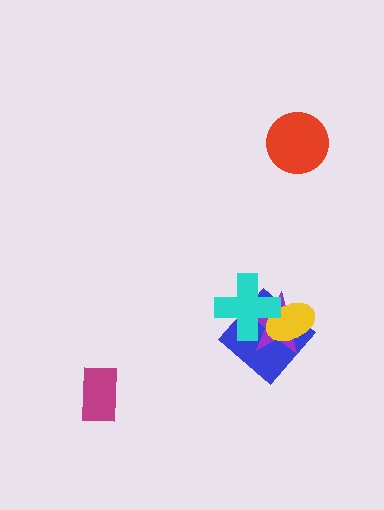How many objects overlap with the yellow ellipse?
3 objects overlap with the yellow ellipse.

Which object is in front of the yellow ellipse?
The cyan cross is in front of the yellow ellipse.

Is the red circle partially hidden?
No, no other shape covers it.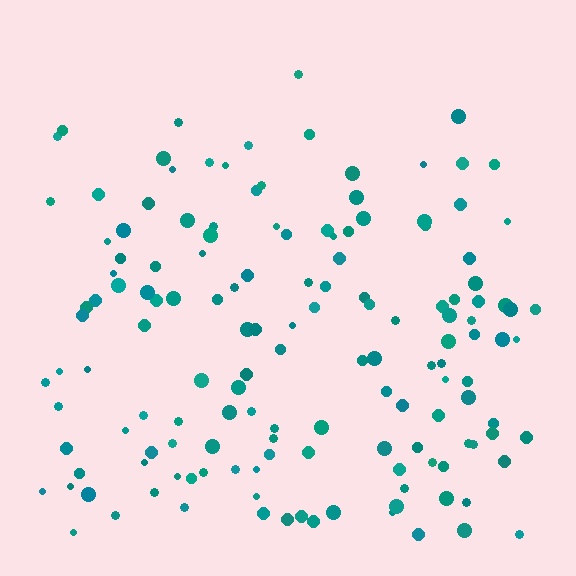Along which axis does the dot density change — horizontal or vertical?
Vertical.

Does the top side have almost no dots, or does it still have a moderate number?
Still a moderate number, just noticeably fewer than the bottom.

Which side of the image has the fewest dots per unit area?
The top.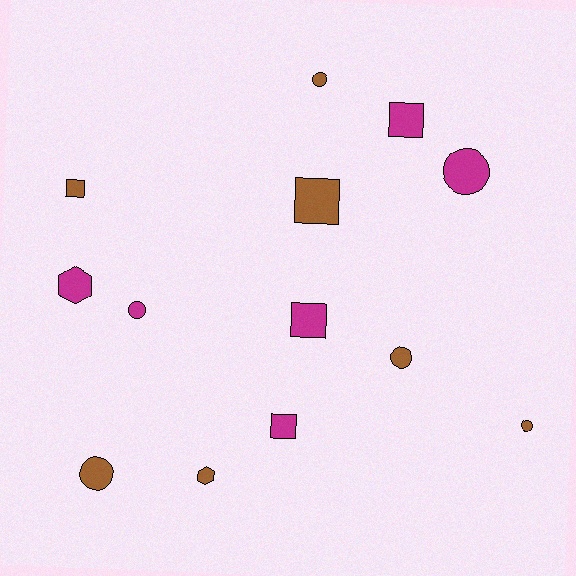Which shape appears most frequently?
Circle, with 6 objects.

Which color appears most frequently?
Brown, with 7 objects.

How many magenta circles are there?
There are 2 magenta circles.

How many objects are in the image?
There are 13 objects.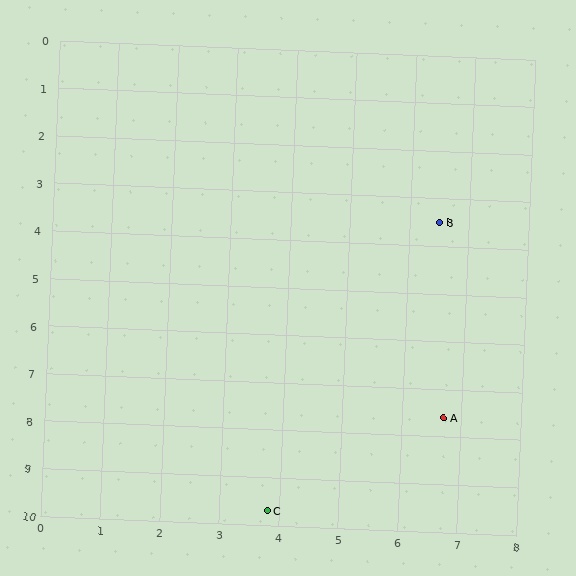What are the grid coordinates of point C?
Point C is at approximately (3.8, 9.7).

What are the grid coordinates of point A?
Point A is at approximately (6.7, 7.6).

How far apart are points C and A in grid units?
Points C and A are about 3.6 grid units apart.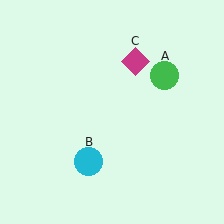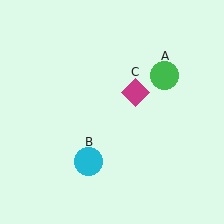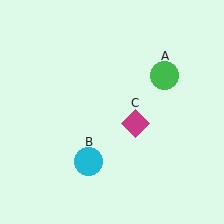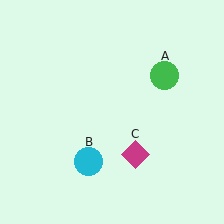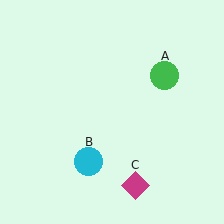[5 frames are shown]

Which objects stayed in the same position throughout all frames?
Green circle (object A) and cyan circle (object B) remained stationary.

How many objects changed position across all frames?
1 object changed position: magenta diamond (object C).